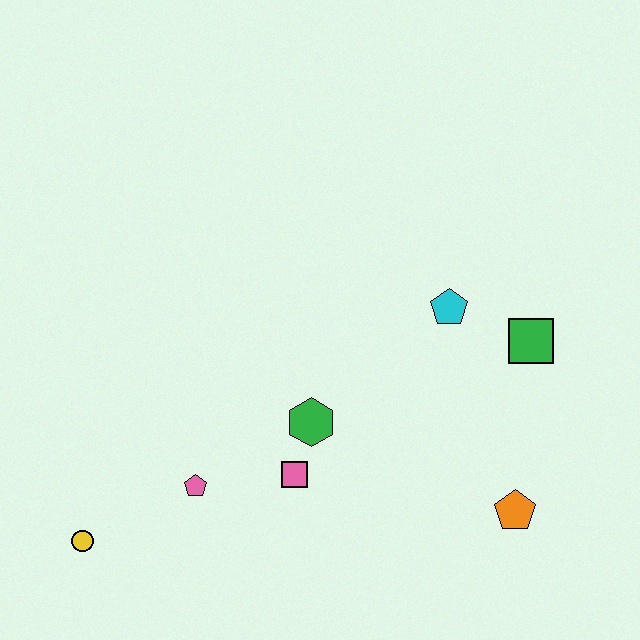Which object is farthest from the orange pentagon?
The yellow circle is farthest from the orange pentagon.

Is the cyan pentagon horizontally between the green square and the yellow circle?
Yes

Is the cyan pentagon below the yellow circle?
No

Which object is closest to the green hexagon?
The pink square is closest to the green hexagon.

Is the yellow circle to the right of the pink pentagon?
No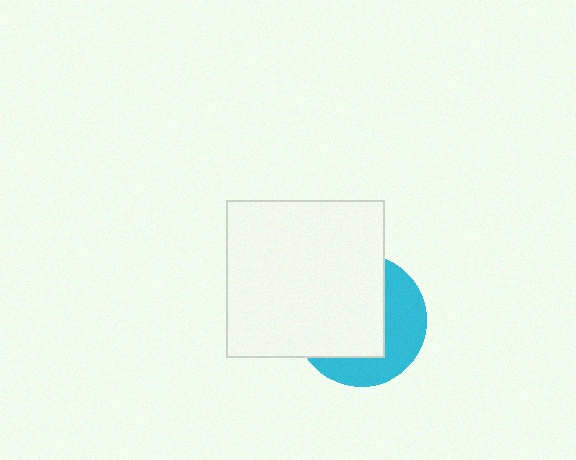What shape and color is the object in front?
The object in front is a white square.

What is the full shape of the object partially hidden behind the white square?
The partially hidden object is a cyan circle.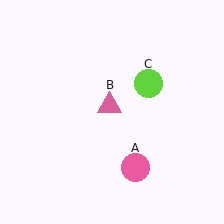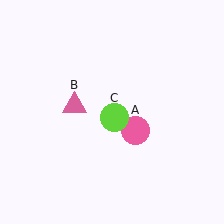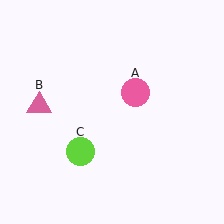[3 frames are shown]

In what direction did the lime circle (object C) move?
The lime circle (object C) moved down and to the left.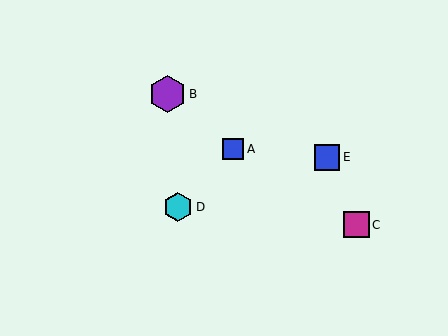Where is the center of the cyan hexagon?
The center of the cyan hexagon is at (178, 207).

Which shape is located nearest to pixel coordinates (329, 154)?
The blue square (labeled E) at (327, 157) is nearest to that location.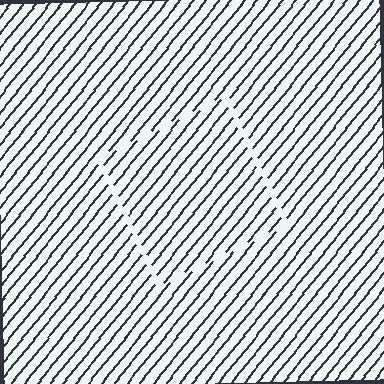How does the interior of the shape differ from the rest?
The interior of the shape contains the same grating, shifted by half a period — the contour is defined by the phase discontinuity where line-ends from the inner and outer gratings abut.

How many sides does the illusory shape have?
4 sides — the line-ends trace a square.